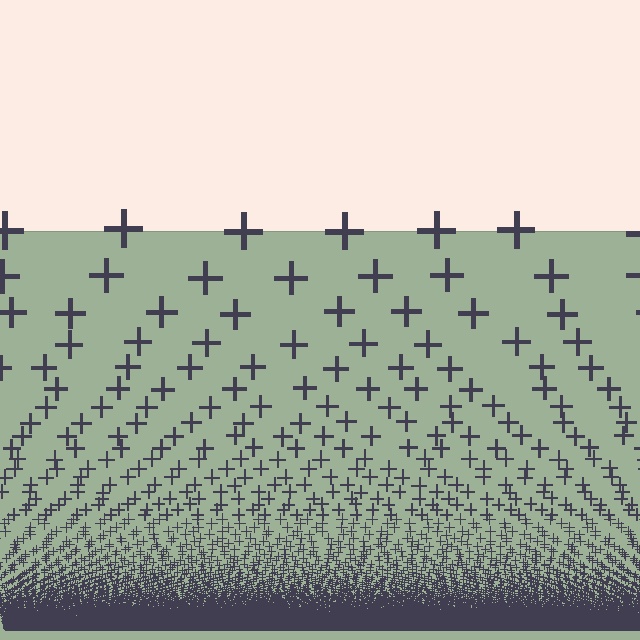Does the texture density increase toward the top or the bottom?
Density increases toward the bottom.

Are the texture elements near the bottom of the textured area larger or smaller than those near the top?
Smaller. The gradient is inverted — elements near the bottom are smaller and denser.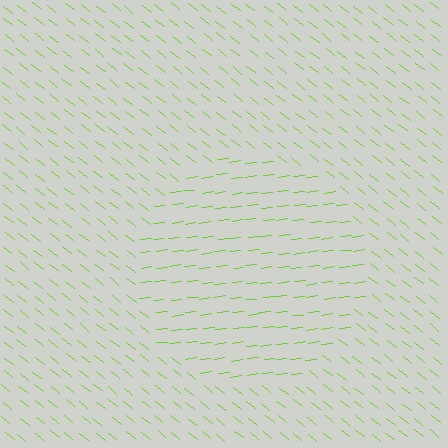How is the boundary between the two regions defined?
The boundary is defined purely by a change in line orientation (approximately 45 degrees difference). All lines are the same color and thickness.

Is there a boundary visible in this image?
Yes, there is a texture boundary formed by a change in line orientation.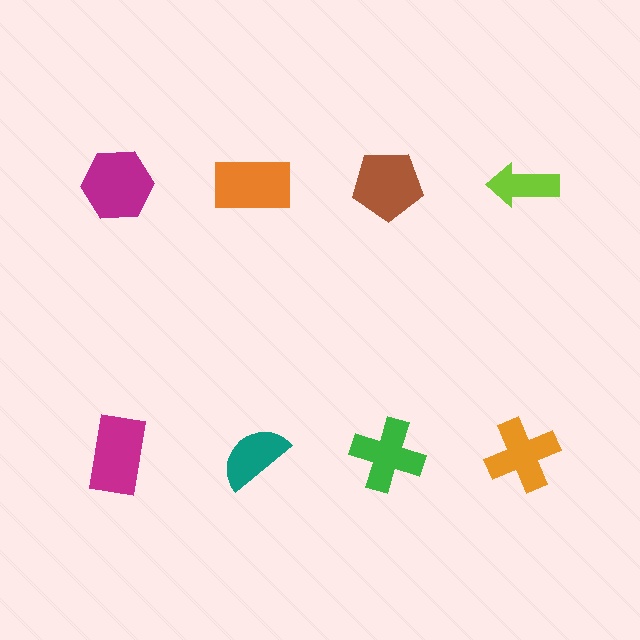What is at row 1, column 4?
A lime arrow.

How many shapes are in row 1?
4 shapes.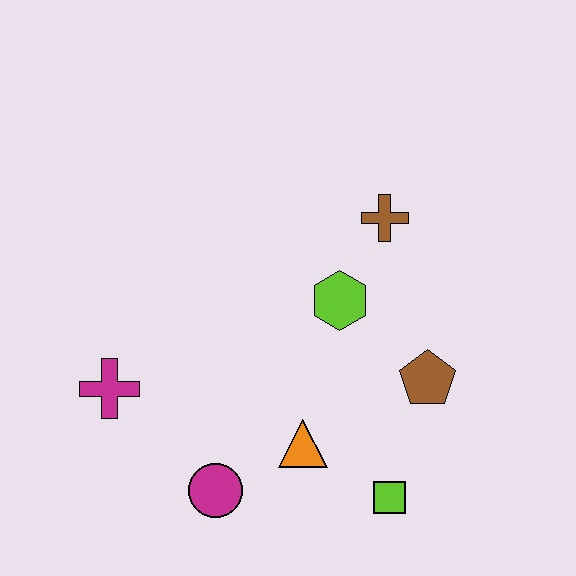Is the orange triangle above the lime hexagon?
No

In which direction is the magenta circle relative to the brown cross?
The magenta circle is below the brown cross.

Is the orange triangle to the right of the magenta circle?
Yes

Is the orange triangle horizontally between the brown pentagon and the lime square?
No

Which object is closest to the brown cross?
The lime hexagon is closest to the brown cross.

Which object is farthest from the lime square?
The magenta cross is farthest from the lime square.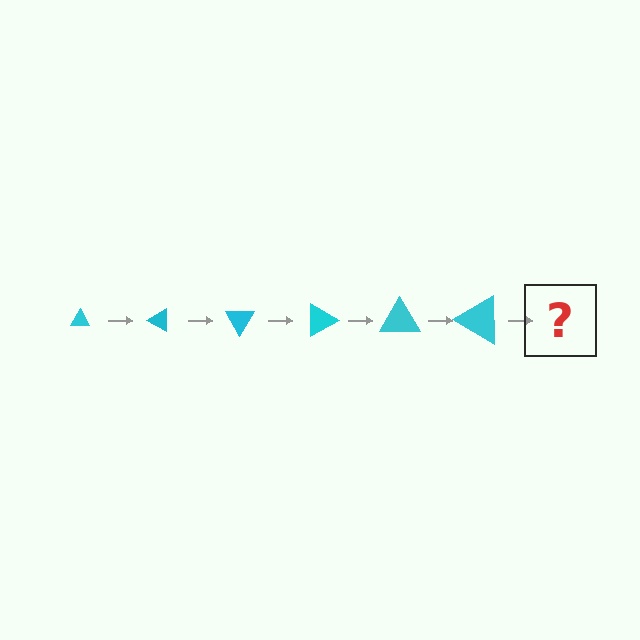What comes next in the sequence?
The next element should be a triangle, larger than the previous one and rotated 180 degrees from the start.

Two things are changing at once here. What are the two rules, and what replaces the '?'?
The two rules are that the triangle grows larger each step and it rotates 30 degrees each step. The '?' should be a triangle, larger than the previous one and rotated 180 degrees from the start.